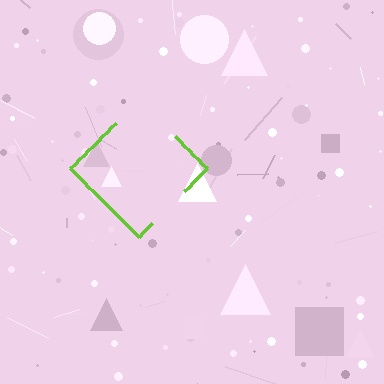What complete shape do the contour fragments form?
The contour fragments form a diamond.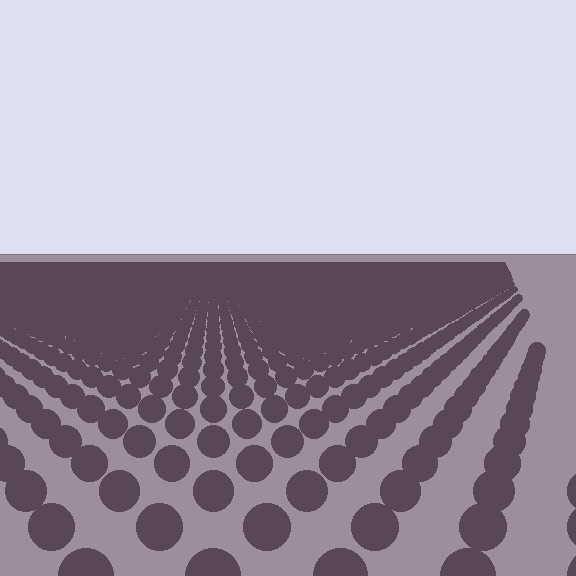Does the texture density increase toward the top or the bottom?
Density increases toward the top.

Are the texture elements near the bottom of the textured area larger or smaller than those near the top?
Larger. Near the bottom, elements are closer to the viewer and appear at a bigger on-screen size.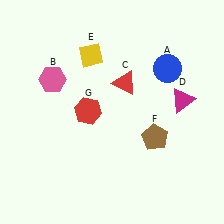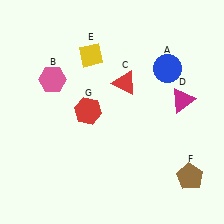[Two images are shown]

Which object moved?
The brown pentagon (F) moved down.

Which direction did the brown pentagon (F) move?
The brown pentagon (F) moved down.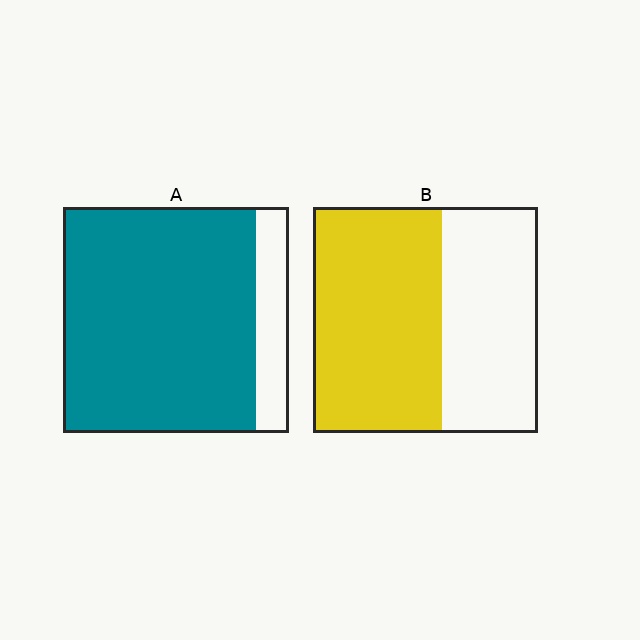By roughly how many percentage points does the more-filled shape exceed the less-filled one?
By roughly 30 percentage points (A over B).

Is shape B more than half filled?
Yes.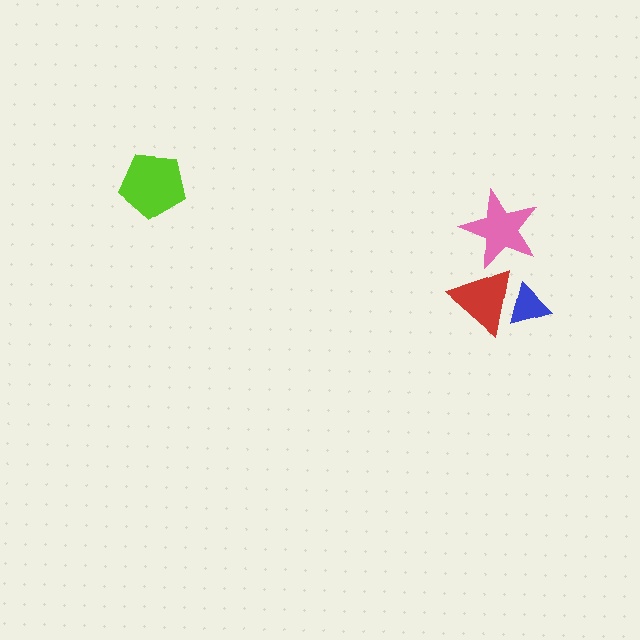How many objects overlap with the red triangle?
2 objects overlap with the red triangle.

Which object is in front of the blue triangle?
The red triangle is in front of the blue triangle.